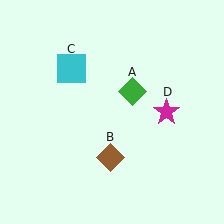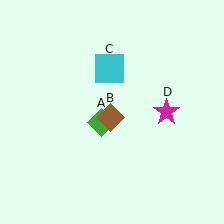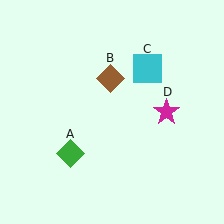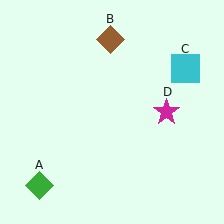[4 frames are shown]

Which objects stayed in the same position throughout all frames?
Magenta star (object D) remained stationary.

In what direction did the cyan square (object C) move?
The cyan square (object C) moved right.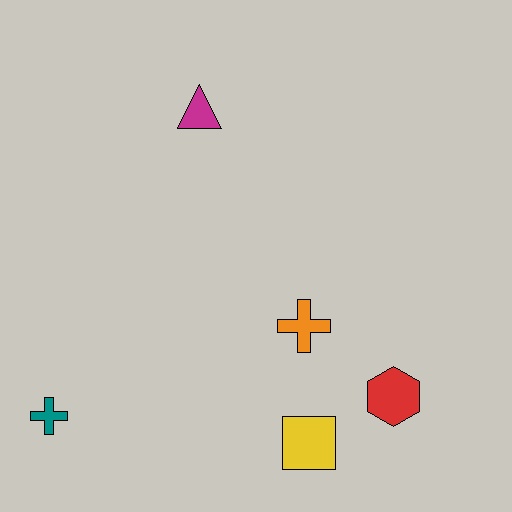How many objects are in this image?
There are 5 objects.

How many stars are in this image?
There are no stars.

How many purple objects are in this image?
There are no purple objects.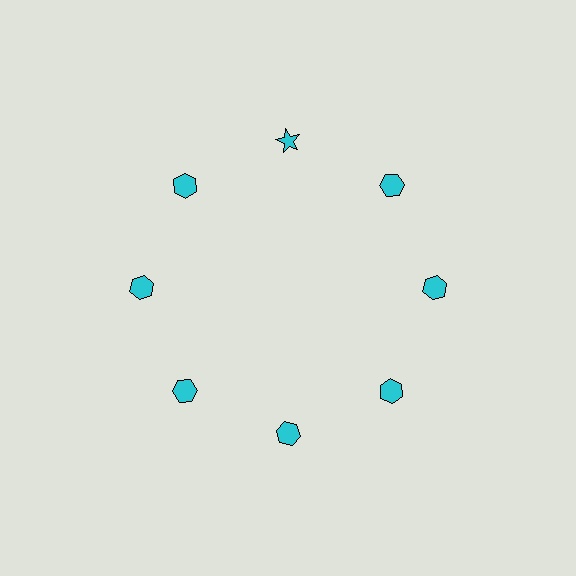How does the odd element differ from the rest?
It has a different shape: star instead of hexagon.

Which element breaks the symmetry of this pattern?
The cyan star at roughly the 12 o'clock position breaks the symmetry. All other shapes are cyan hexagons.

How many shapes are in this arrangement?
There are 8 shapes arranged in a ring pattern.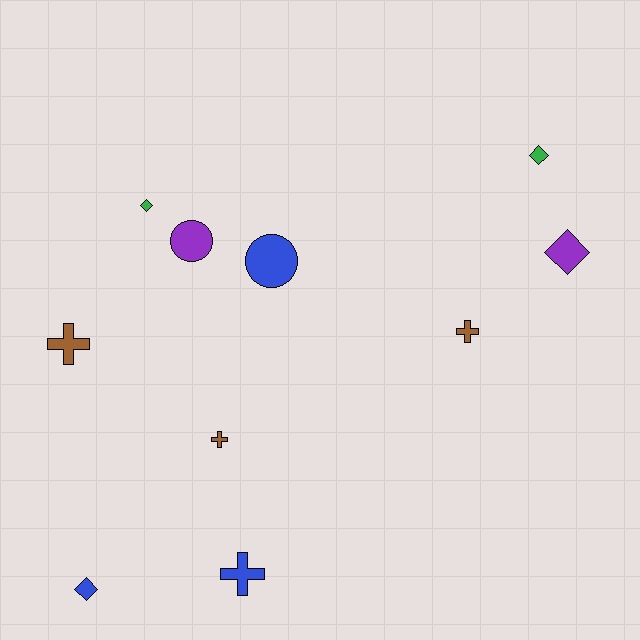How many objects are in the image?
There are 10 objects.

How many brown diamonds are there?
There are no brown diamonds.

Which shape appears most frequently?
Diamond, with 4 objects.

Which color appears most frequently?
Blue, with 3 objects.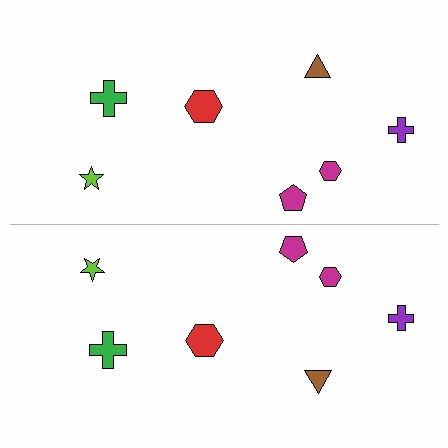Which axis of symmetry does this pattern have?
The pattern has a horizontal axis of symmetry running through the center of the image.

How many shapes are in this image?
There are 14 shapes in this image.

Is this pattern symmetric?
Yes, this pattern has bilateral (reflection) symmetry.